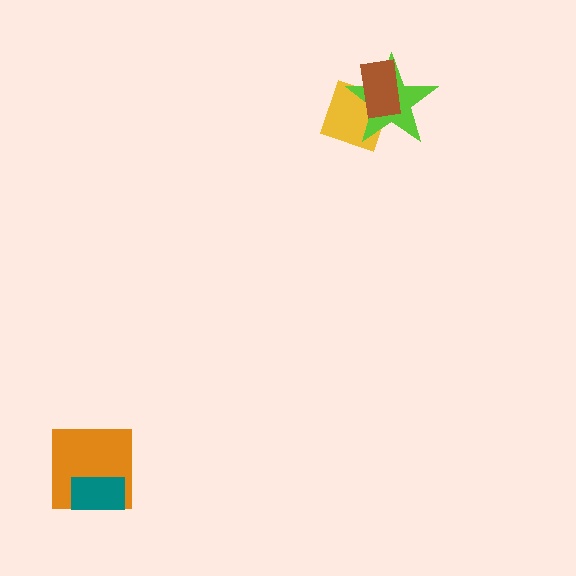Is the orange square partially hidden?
Yes, it is partially covered by another shape.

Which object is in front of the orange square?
The teal rectangle is in front of the orange square.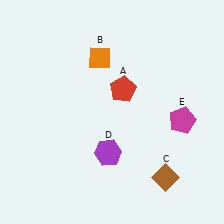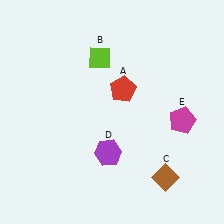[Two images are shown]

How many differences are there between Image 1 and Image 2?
There is 1 difference between the two images.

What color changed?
The diamond (B) changed from orange in Image 1 to lime in Image 2.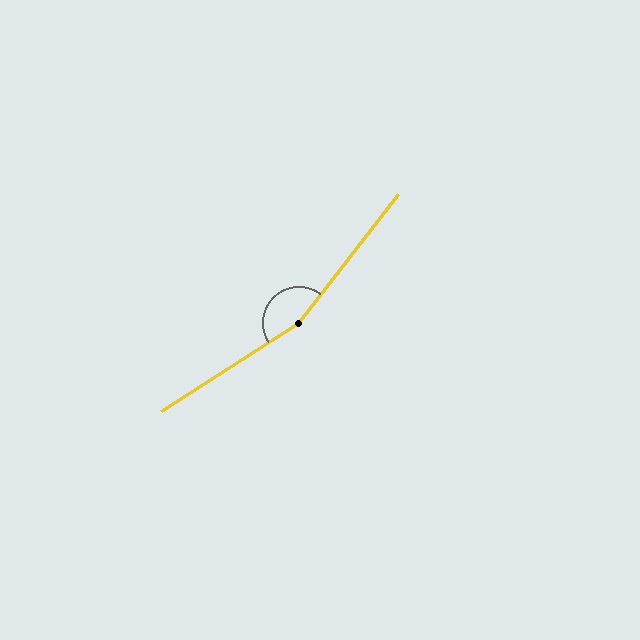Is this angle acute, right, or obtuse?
It is obtuse.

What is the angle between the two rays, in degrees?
Approximately 160 degrees.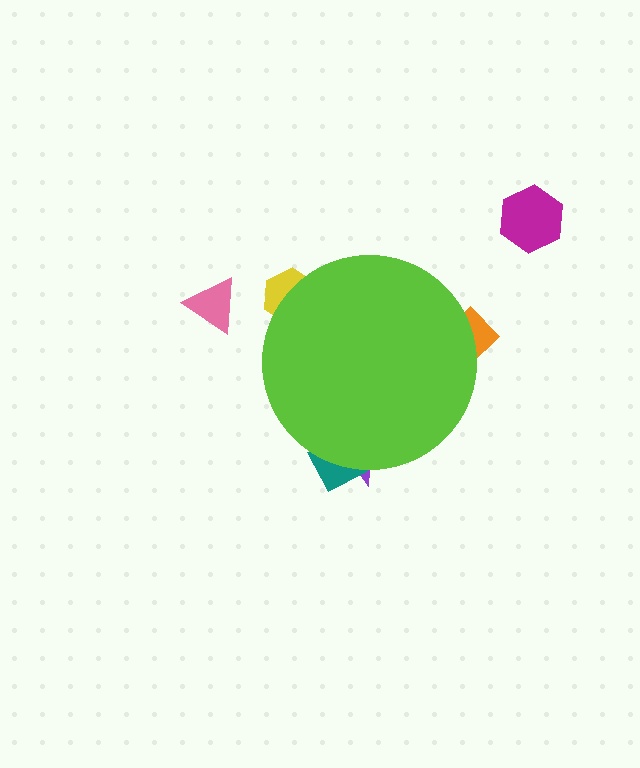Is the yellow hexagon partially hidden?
Yes, the yellow hexagon is partially hidden behind the lime circle.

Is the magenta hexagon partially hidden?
No, the magenta hexagon is fully visible.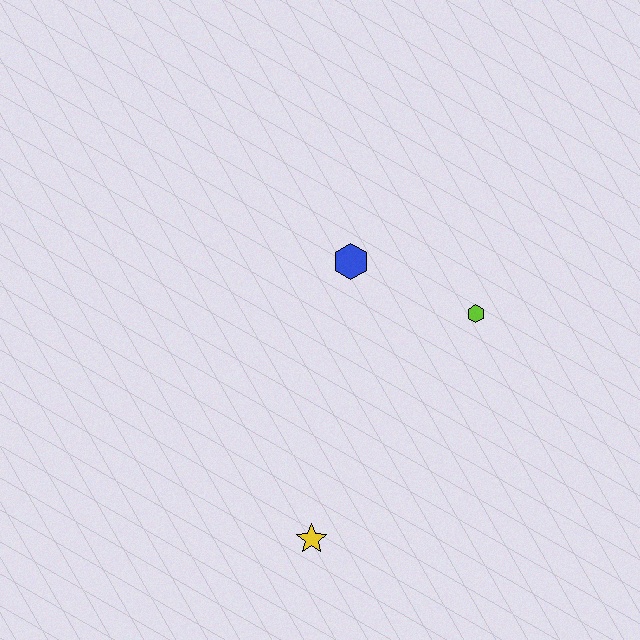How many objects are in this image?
There are 3 objects.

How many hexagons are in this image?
There are 2 hexagons.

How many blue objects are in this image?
There is 1 blue object.